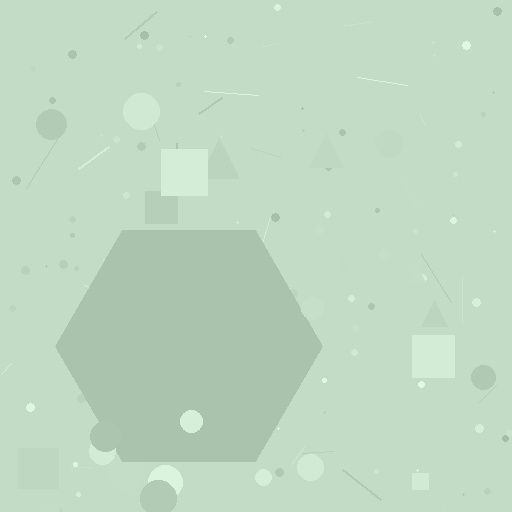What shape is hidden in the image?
A hexagon is hidden in the image.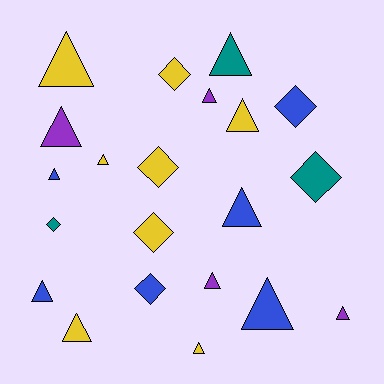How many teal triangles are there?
There is 1 teal triangle.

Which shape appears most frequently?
Triangle, with 14 objects.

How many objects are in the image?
There are 21 objects.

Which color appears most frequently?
Yellow, with 8 objects.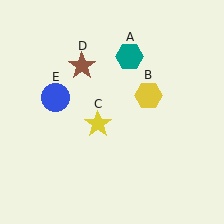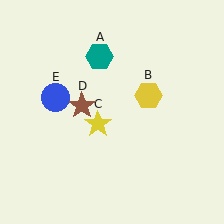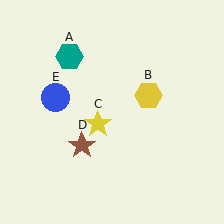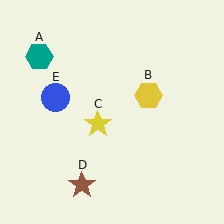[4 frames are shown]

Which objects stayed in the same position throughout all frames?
Yellow hexagon (object B) and yellow star (object C) and blue circle (object E) remained stationary.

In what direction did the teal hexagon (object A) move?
The teal hexagon (object A) moved left.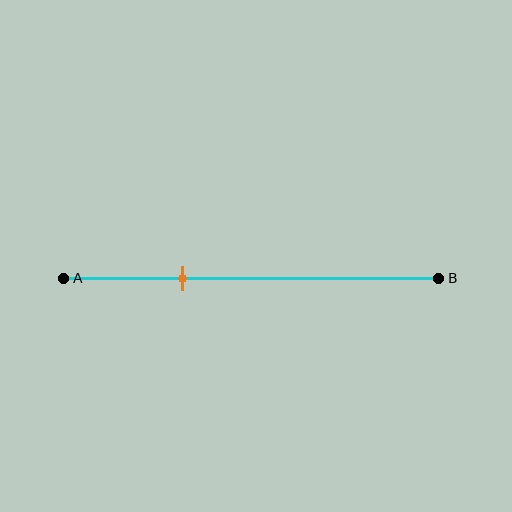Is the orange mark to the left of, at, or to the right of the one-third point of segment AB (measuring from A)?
The orange mark is approximately at the one-third point of segment AB.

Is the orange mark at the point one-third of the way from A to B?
Yes, the mark is approximately at the one-third point.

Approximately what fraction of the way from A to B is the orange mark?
The orange mark is approximately 30% of the way from A to B.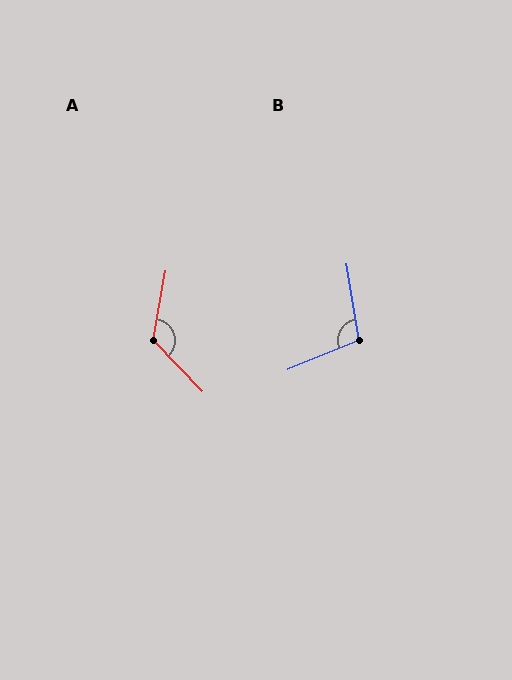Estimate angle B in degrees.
Approximately 103 degrees.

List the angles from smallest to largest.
B (103°), A (126°).